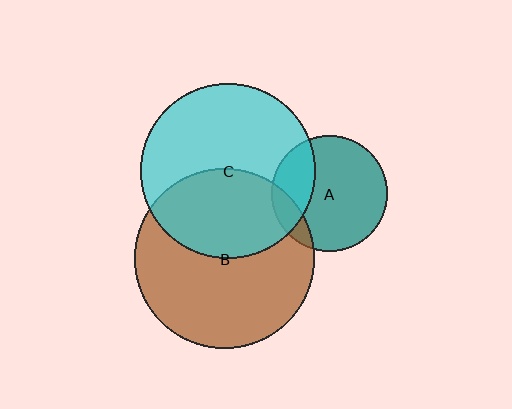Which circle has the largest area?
Circle B (brown).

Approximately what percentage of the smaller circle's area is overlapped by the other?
Approximately 40%.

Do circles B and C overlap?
Yes.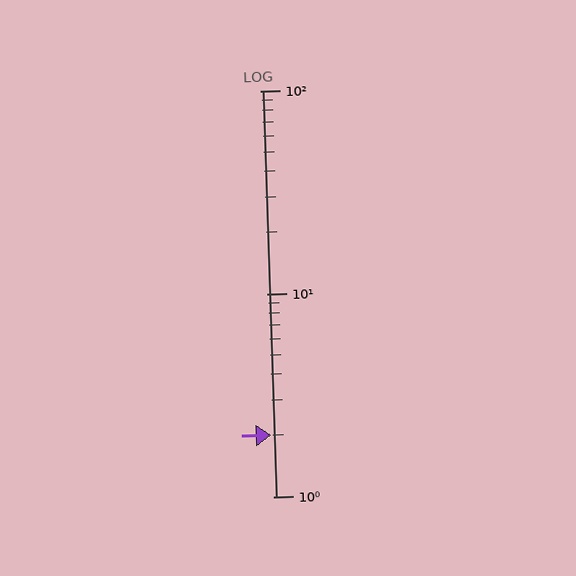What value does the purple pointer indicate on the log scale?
The pointer indicates approximately 2.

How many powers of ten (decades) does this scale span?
The scale spans 2 decades, from 1 to 100.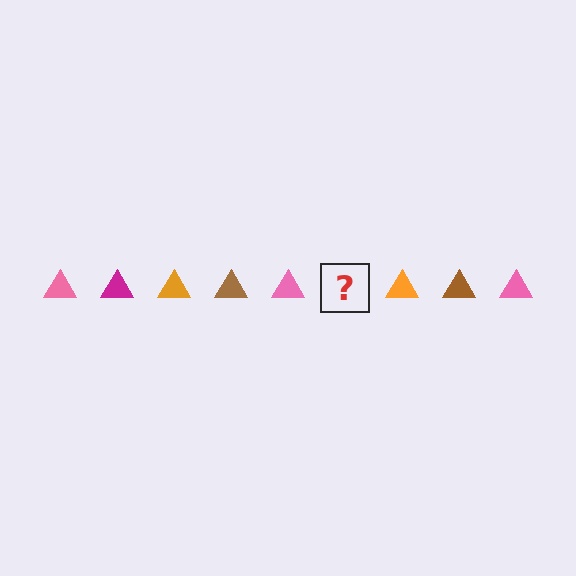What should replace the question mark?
The question mark should be replaced with a magenta triangle.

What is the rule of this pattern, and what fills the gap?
The rule is that the pattern cycles through pink, magenta, orange, brown triangles. The gap should be filled with a magenta triangle.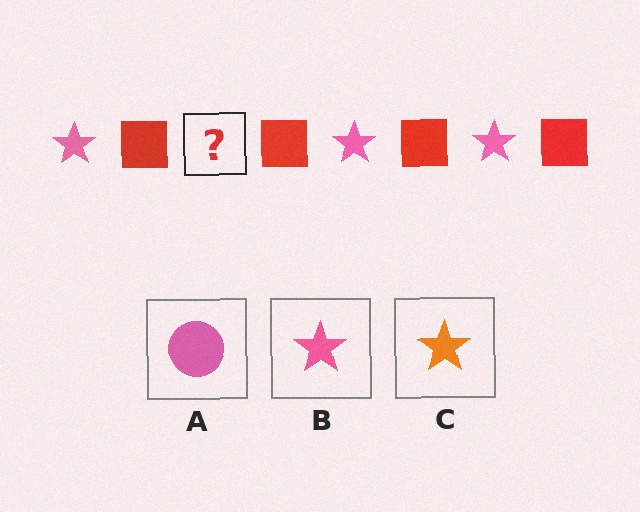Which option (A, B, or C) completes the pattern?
B.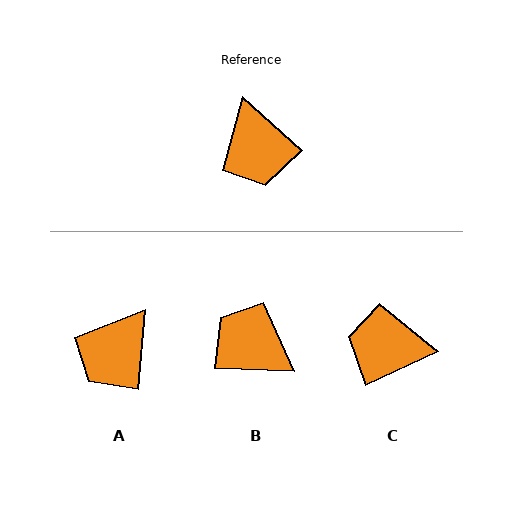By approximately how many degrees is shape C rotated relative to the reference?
Approximately 114 degrees clockwise.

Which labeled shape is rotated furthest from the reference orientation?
B, about 140 degrees away.